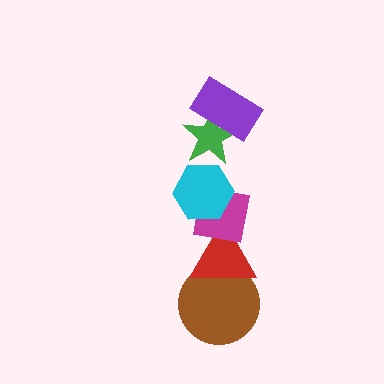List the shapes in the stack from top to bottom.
From top to bottom: the purple rectangle, the green star, the cyan hexagon, the magenta square, the red triangle, the brown circle.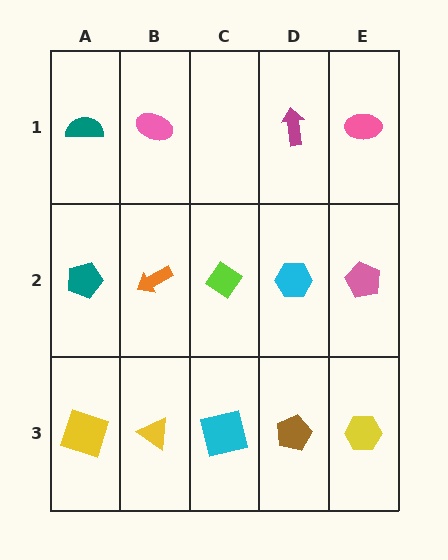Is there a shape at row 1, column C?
No, that cell is empty.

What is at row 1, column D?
A magenta arrow.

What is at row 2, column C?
A lime diamond.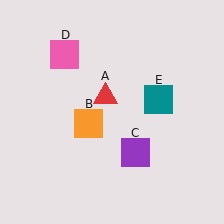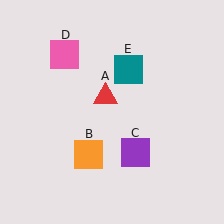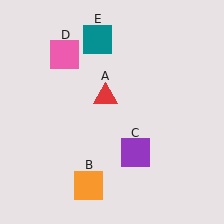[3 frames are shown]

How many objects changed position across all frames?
2 objects changed position: orange square (object B), teal square (object E).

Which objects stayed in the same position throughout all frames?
Red triangle (object A) and purple square (object C) and pink square (object D) remained stationary.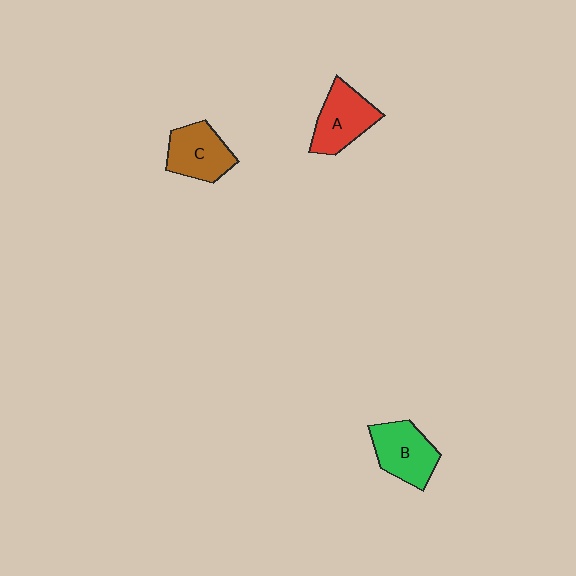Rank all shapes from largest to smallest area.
From largest to smallest: B (green), A (red), C (brown).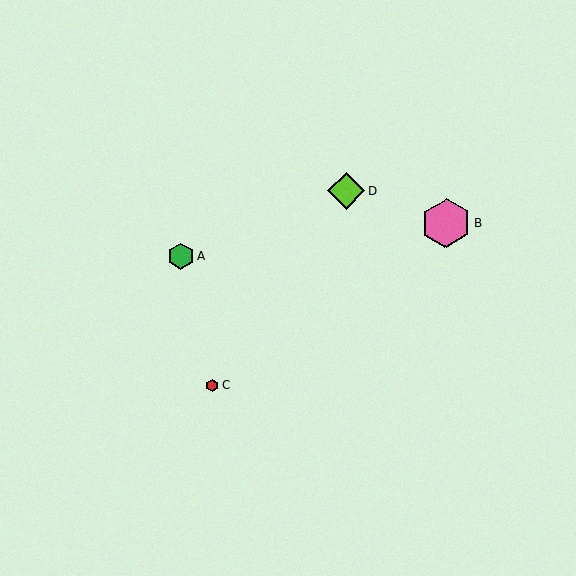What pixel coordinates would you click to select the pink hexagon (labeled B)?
Click at (446, 223) to select the pink hexagon B.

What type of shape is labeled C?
Shape C is a red hexagon.